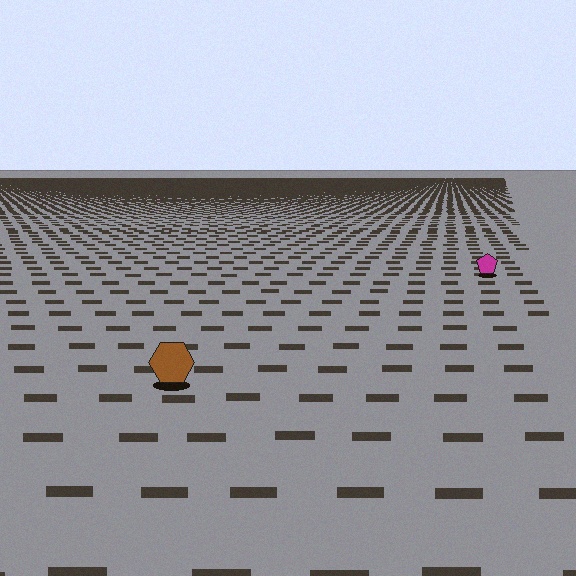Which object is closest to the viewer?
The brown hexagon is closest. The texture marks near it are larger and more spread out.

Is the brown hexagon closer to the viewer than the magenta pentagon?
Yes. The brown hexagon is closer — you can tell from the texture gradient: the ground texture is coarser near it.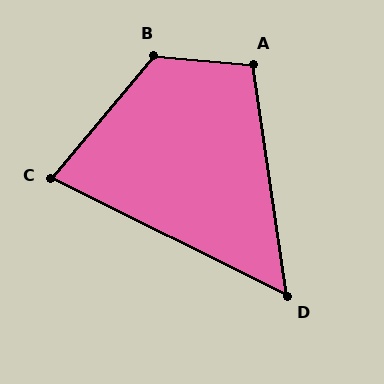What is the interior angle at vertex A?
Approximately 103 degrees (obtuse).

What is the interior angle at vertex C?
Approximately 77 degrees (acute).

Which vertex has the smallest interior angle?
D, at approximately 55 degrees.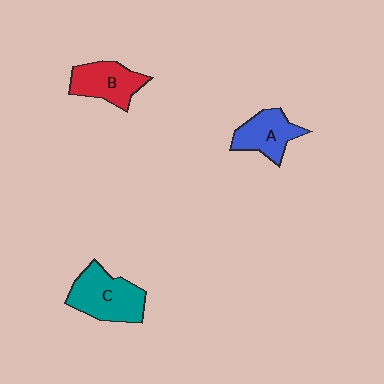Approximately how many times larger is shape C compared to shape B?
Approximately 1.3 times.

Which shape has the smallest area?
Shape A (blue).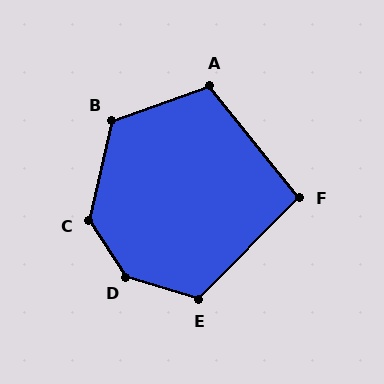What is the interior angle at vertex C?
Approximately 133 degrees (obtuse).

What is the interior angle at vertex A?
Approximately 109 degrees (obtuse).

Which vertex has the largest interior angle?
D, at approximately 141 degrees.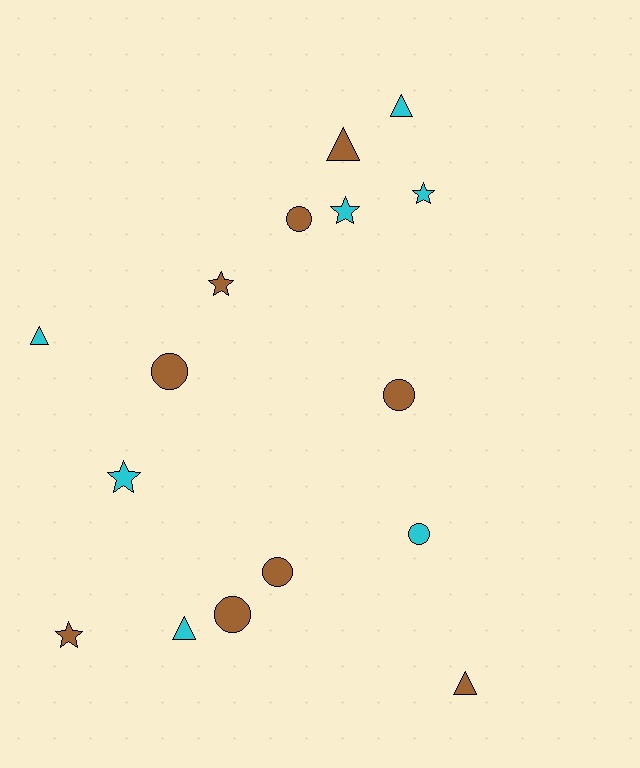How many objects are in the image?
There are 16 objects.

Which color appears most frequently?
Brown, with 9 objects.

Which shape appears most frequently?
Circle, with 6 objects.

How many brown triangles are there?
There are 2 brown triangles.